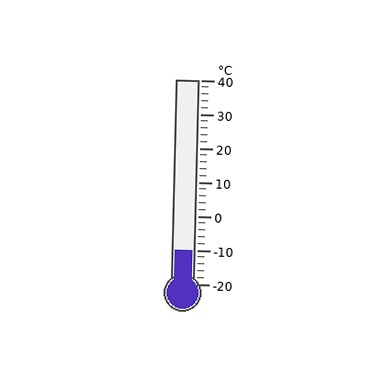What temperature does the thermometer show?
The thermometer shows approximately -10°C.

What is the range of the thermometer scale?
The thermometer scale ranges from -20°C to 40°C.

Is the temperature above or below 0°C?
The temperature is below 0°C.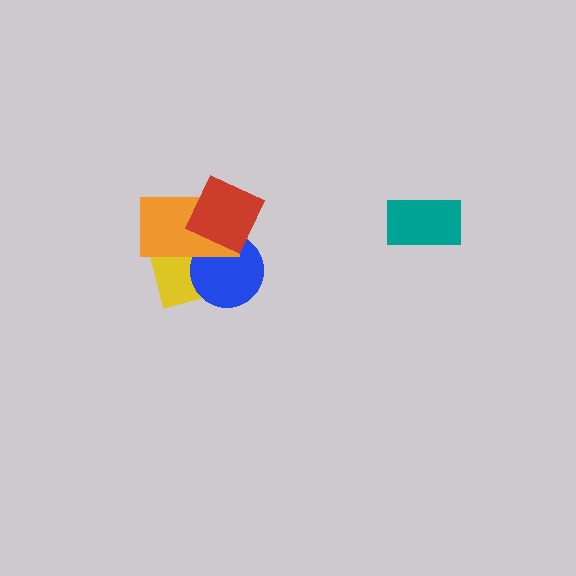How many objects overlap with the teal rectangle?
0 objects overlap with the teal rectangle.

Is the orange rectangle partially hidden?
Yes, it is partially covered by another shape.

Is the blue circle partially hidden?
Yes, it is partially covered by another shape.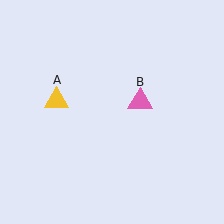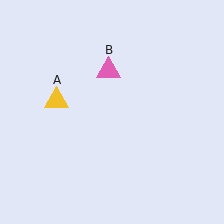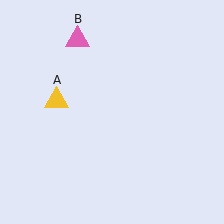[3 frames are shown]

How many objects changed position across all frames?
1 object changed position: pink triangle (object B).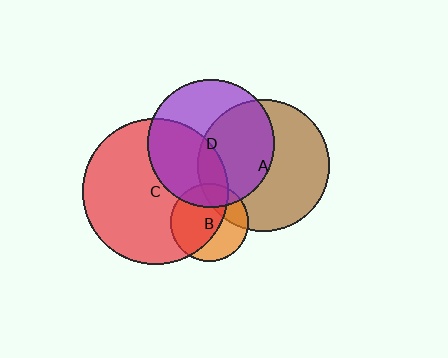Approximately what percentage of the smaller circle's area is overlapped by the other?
Approximately 10%.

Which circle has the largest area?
Circle C (red).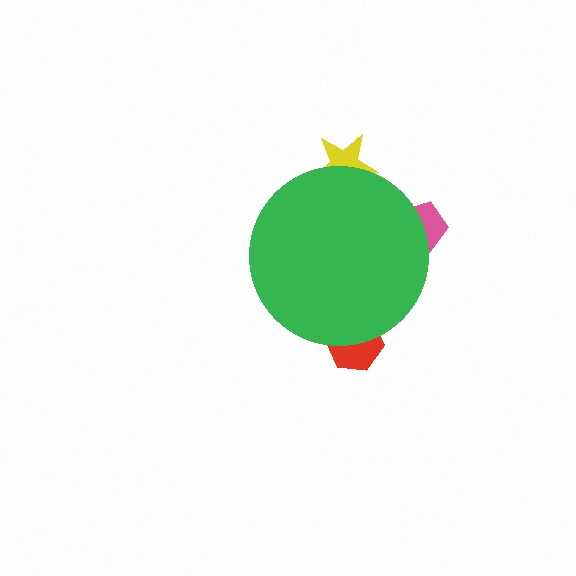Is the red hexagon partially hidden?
Yes, the red hexagon is partially hidden behind the green circle.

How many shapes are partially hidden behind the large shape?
3 shapes are partially hidden.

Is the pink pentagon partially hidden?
Yes, the pink pentagon is partially hidden behind the green circle.